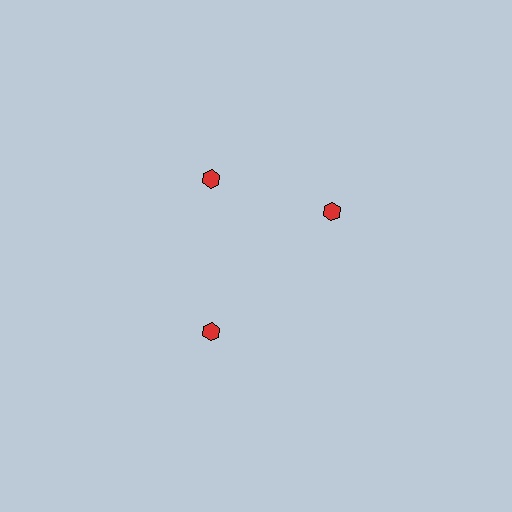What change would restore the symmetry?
The symmetry would be restored by rotating it back into even spacing with its neighbors so that all 3 hexagons sit at equal angles and equal distance from the center.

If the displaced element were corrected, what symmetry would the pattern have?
It would have 3-fold rotational symmetry — the pattern would map onto itself every 120 degrees.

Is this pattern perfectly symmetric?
No. The 3 red hexagons are arranged in a ring, but one element near the 3 o'clock position is rotated out of alignment along the ring, breaking the 3-fold rotational symmetry.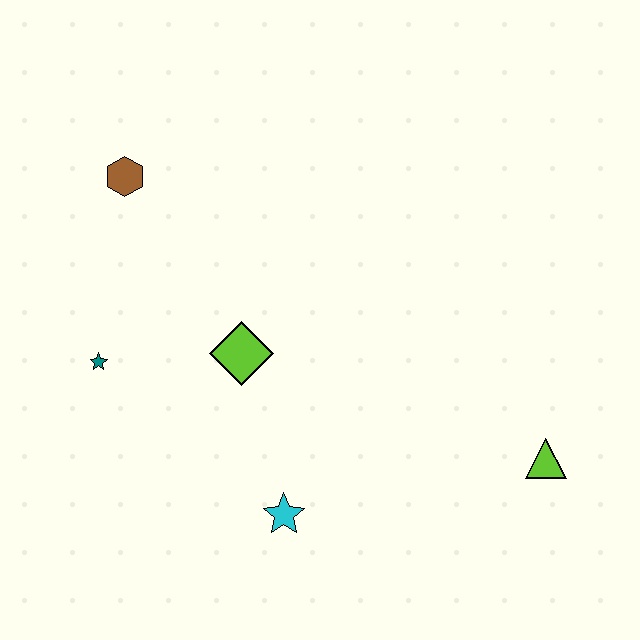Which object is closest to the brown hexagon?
The teal star is closest to the brown hexagon.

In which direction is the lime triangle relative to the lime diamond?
The lime triangle is to the right of the lime diamond.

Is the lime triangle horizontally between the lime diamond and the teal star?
No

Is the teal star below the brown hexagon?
Yes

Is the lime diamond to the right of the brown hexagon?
Yes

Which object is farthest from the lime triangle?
The brown hexagon is farthest from the lime triangle.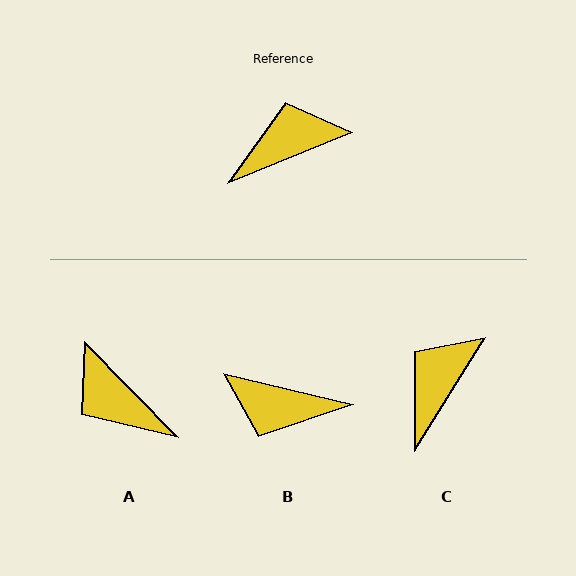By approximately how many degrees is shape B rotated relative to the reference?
Approximately 144 degrees counter-clockwise.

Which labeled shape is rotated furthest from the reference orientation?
B, about 144 degrees away.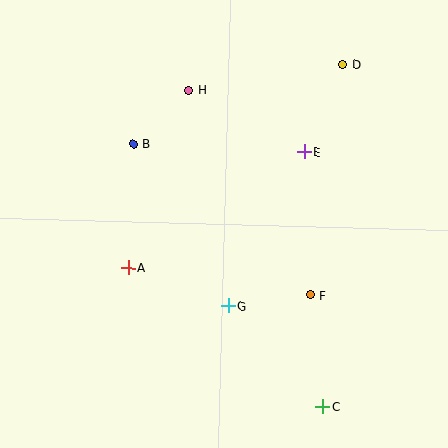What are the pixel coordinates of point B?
Point B is at (133, 144).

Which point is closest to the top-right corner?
Point D is closest to the top-right corner.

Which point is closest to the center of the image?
Point G at (228, 306) is closest to the center.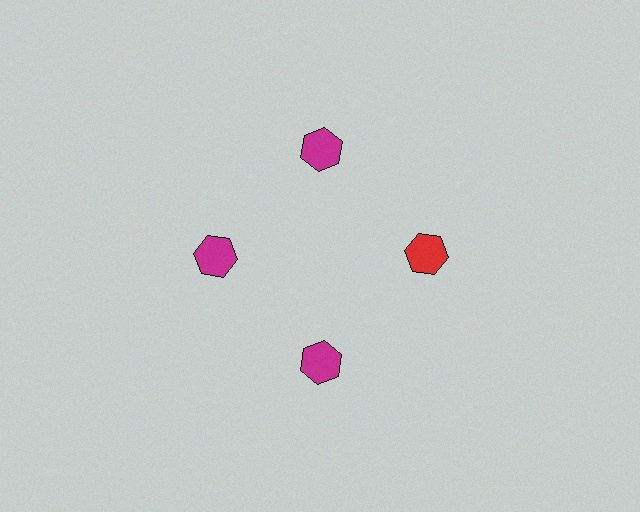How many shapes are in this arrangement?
There are 4 shapes arranged in a ring pattern.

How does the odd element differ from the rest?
It has a different color: red instead of magenta.